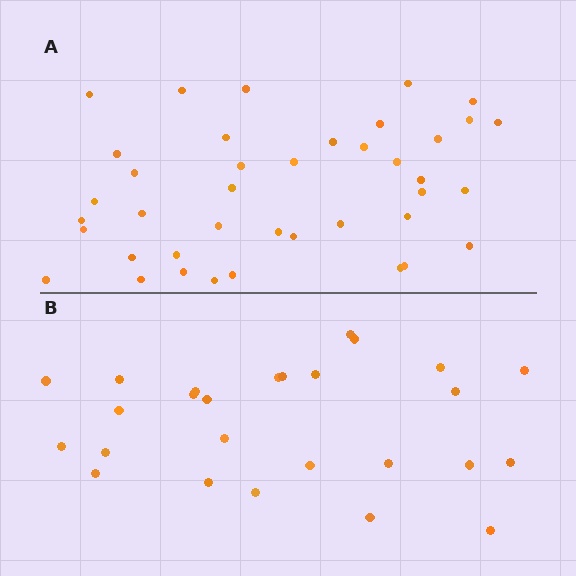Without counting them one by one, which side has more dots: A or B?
Region A (the top region) has more dots.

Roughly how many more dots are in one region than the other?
Region A has approximately 15 more dots than region B.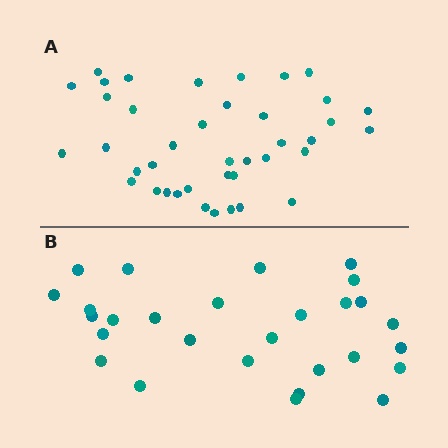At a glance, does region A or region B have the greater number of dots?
Region A (the top region) has more dots.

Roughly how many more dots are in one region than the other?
Region A has roughly 12 or so more dots than region B.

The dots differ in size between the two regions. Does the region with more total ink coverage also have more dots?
No. Region B has more total ink coverage because its dots are larger, but region A actually contains more individual dots. Total area can be misleading — the number of items is what matters here.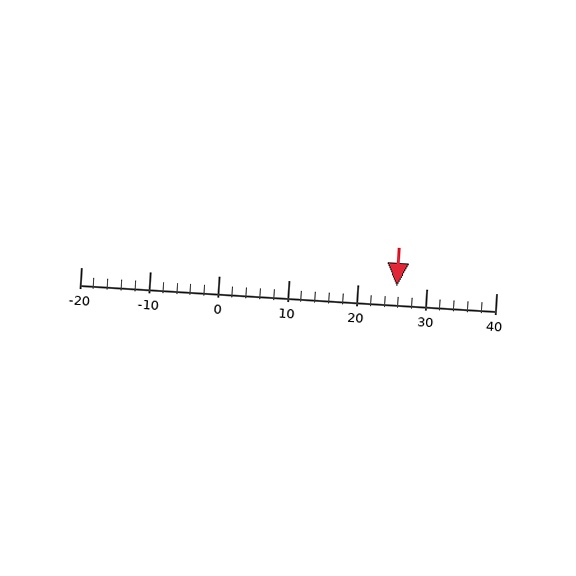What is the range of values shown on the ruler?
The ruler shows values from -20 to 40.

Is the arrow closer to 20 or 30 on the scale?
The arrow is closer to 30.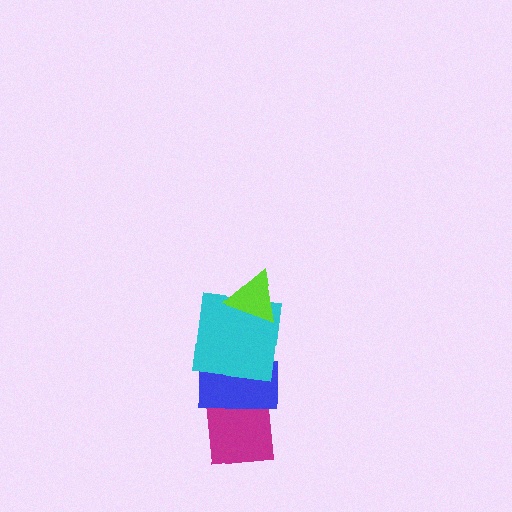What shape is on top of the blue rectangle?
The cyan square is on top of the blue rectangle.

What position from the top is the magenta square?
The magenta square is 4th from the top.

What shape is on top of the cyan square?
The lime triangle is on top of the cyan square.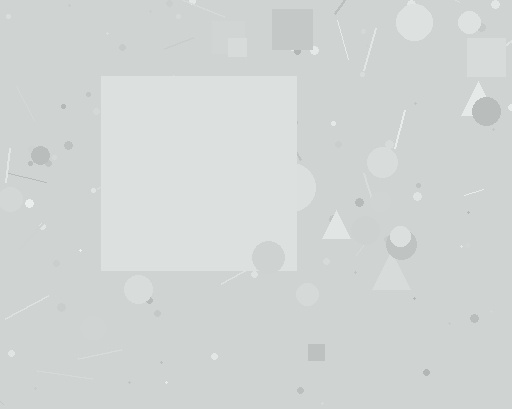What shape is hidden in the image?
A square is hidden in the image.